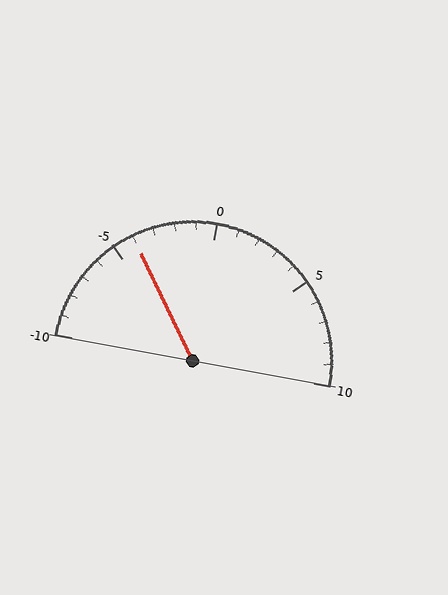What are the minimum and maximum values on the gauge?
The gauge ranges from -10 to 10.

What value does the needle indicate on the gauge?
The needle indicates approximately -4.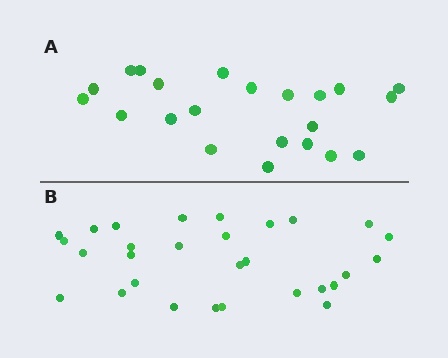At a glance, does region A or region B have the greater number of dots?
Region B (the bottom region) has more dots.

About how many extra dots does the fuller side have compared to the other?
Region B has roughly 8 or so more dots than region A.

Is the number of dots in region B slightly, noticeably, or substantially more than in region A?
Region B has noticeably more, but not dramatically so. The ratio is roughly 1.3 to 1.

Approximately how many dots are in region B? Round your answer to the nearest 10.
About 30 dots. (The exact count is 29, which rounds to 30.)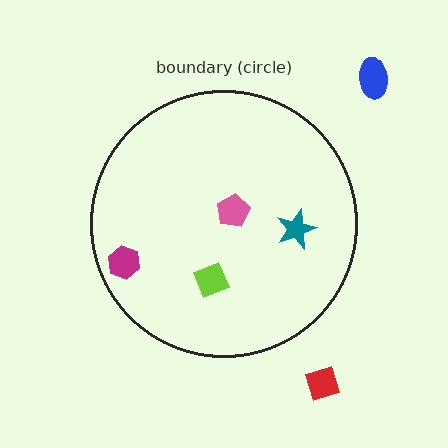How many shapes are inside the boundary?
4 inside, 2 outside.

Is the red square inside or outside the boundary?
Outside.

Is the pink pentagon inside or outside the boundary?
Inside.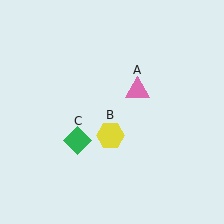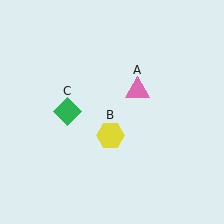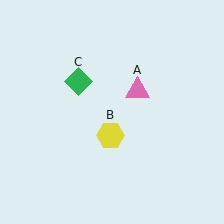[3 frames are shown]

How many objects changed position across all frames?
1 object changed position: green diamond (object C).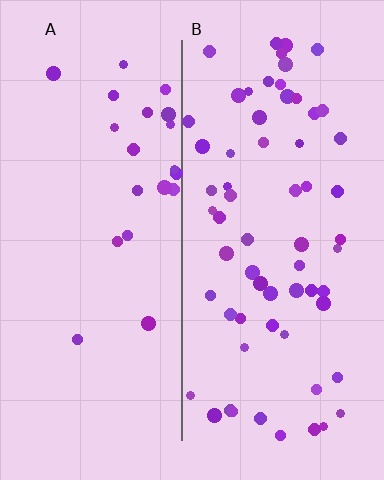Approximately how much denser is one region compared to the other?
Approximately 2.8× — region B over region A.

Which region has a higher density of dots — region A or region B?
B (the right).